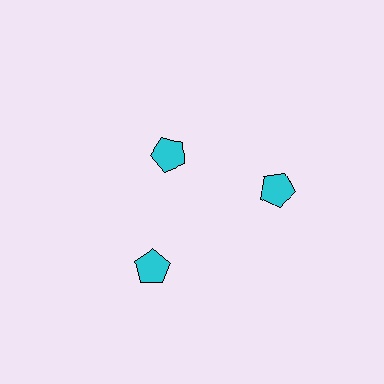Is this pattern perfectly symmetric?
No. The 3 cyan pentagons are arranged in a ring, but one element near the 11 o'clock position is pulled inward toward the center, breaking the 3-fold rotational symmetry.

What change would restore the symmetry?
The symmetry would be restored by moving it outward, back onto the ring so that all 3 pentagons sit at equal angles and equal distance from the center.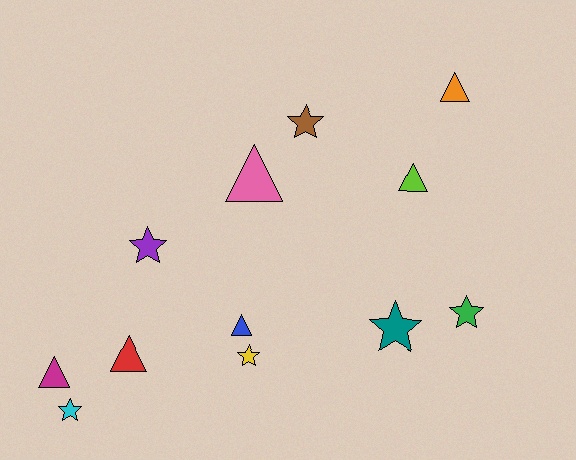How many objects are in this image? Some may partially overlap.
There are 12 objects.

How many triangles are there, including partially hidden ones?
There are 6 triangles.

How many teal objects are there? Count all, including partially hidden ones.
There is 1 teal object.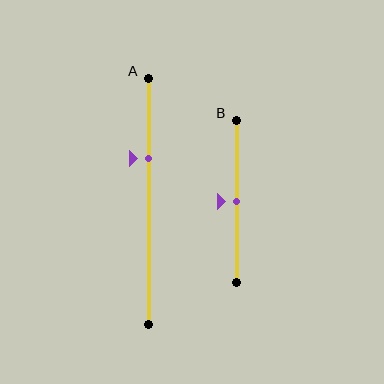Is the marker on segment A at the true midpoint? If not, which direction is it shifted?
No, the marker on segment A is shifted upward by about 17% of the segment length.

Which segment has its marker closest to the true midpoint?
Segment B has its marker closest to the true midpoint.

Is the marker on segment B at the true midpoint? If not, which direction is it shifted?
Yes, the marker on segment B is at the true midpoint.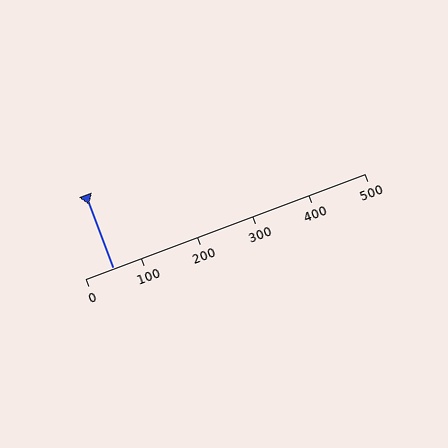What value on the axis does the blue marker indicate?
The marker indicates approximately 50.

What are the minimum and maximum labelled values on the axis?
The axis runs from 0 to 500.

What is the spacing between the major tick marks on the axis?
The major ticks are spaced 100 apart.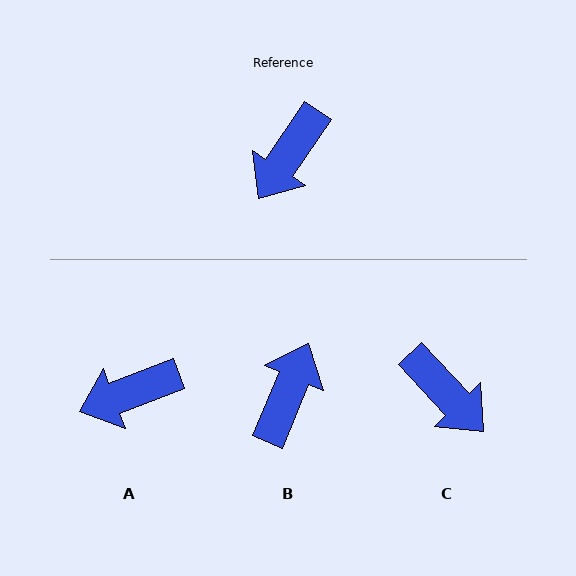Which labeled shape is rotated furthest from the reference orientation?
B, about 169 degrees away.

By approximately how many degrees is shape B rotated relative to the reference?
Approximately 169 degrees clockwise.